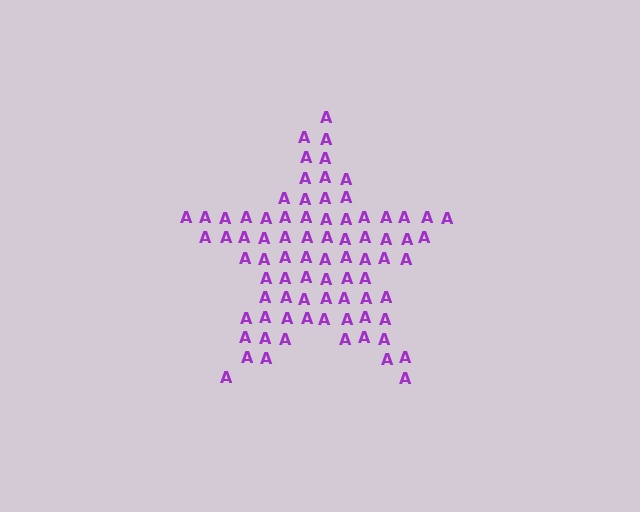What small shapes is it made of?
It is made of small letter A's.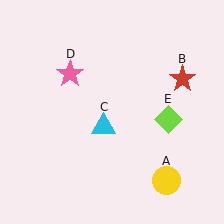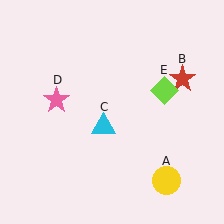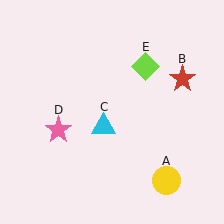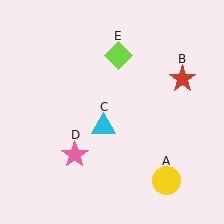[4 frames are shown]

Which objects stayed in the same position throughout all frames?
Yellow circle (object A) and red star (object B) and cyan triangle (object C) remained stationary.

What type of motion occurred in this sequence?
The pink star (object D), lime diamond (object E) rotated counterclockwise around the center of the scene.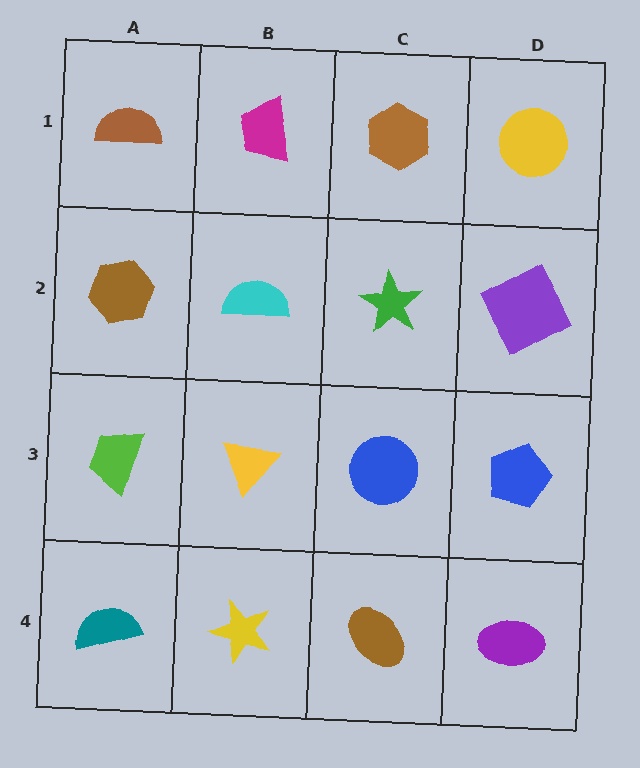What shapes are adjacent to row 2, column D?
A yellow circle (row 1, column D), a blue pentagon (row 3, column D), a green star (row 2, column C).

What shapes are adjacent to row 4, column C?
A blue circle (row 3, column C), a yellow star (row 4, column B), a purple ellipse (row 4, column D).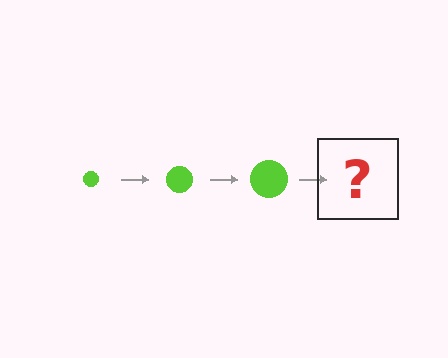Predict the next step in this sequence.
The next step is a lime circle, larger than the previous one.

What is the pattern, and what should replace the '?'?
The pattern is that the circle gets progressively larger each step. The '?' should be a lime circle, larger than the previous one.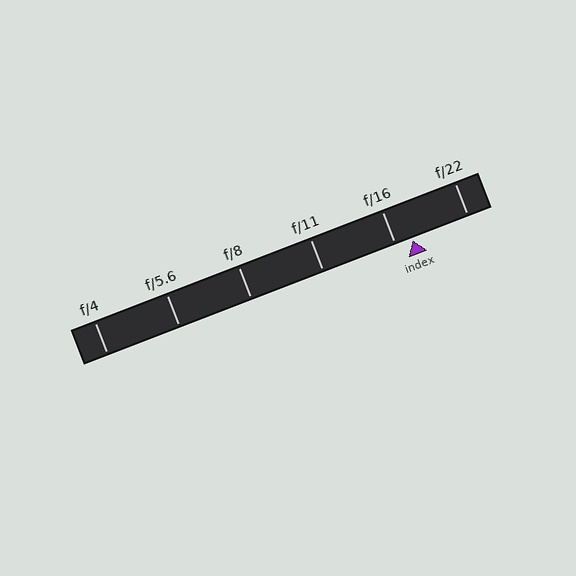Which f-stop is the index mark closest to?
The index mark is closest to f/16.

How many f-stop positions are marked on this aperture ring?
There are 6 f-stop positions marked.